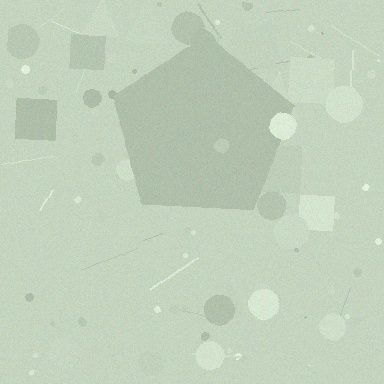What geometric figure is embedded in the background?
A pentagon is embedded in the background.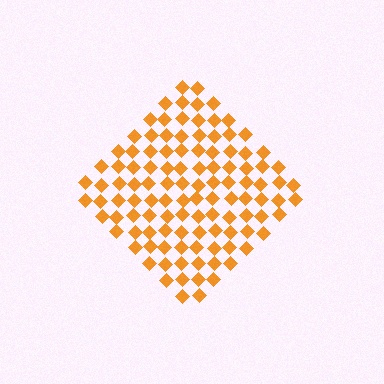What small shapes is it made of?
It is made of small diamonds.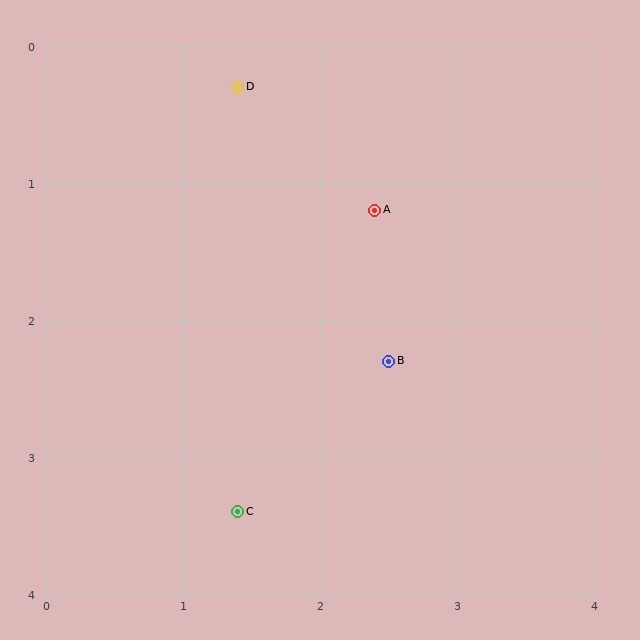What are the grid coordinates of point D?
Point D is at approximately (1.4, 0.3).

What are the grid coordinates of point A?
Point A is at approximately (2.4, 1.2).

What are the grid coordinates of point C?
Point C is at approximately (1.4, 3.4).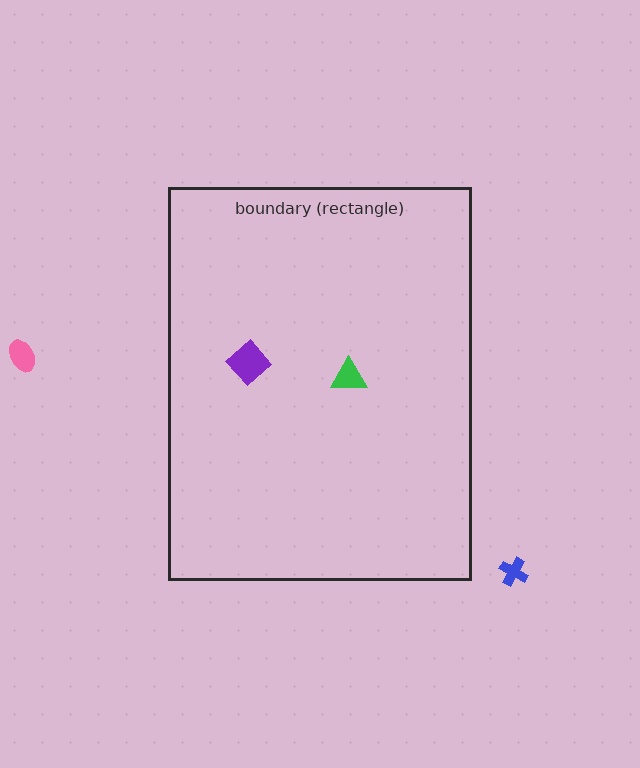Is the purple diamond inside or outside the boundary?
Inside.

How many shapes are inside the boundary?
2 inside, 2 outside.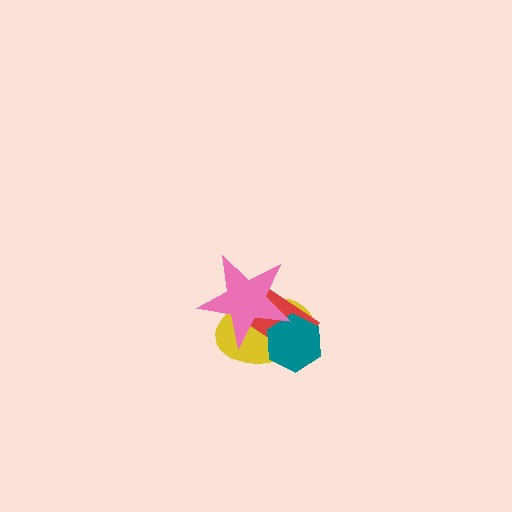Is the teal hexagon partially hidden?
Yes, it is partially covered by another shape.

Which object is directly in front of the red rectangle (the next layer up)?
The teal hexagon is directly in front of the red rectangle.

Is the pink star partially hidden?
No, no other shape covers it.